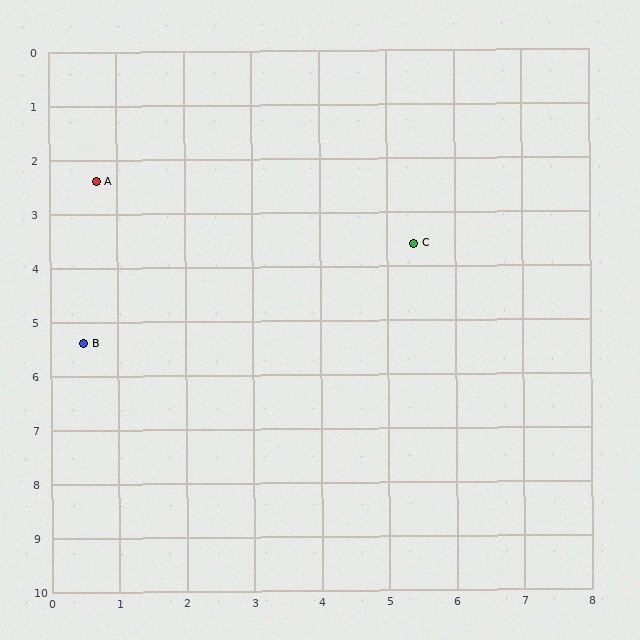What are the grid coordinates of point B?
Point B is at approximately (0.5, 5.4).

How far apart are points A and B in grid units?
Points A and B are about 3.0 grid units apart.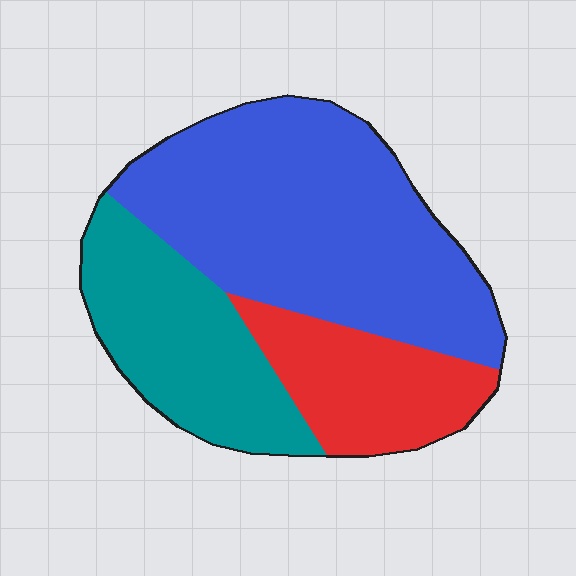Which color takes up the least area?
Red, at roughly 20%.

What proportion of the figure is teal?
Teal takes up about one quarter (1/4) of the figure.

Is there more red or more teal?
Teal.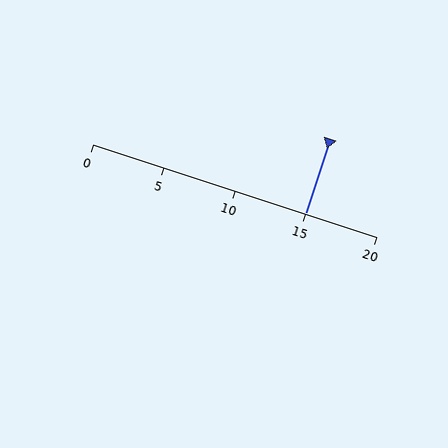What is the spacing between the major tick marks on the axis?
The major ticks are spaced 5 apart.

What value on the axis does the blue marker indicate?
The marker indicates approximately 15.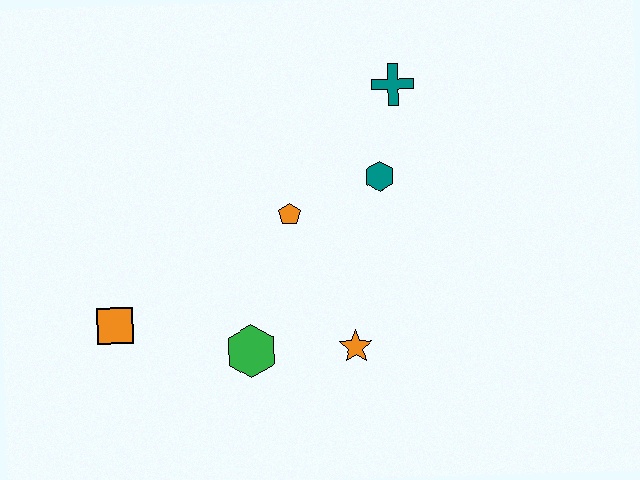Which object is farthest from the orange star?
The teal cross is farthest from the orange star.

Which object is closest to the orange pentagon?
The teal hexagon is closest to the orange pentagon.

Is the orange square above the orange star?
Yes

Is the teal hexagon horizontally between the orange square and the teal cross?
Yes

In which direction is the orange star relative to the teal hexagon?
The orange star is below the teal hexagon.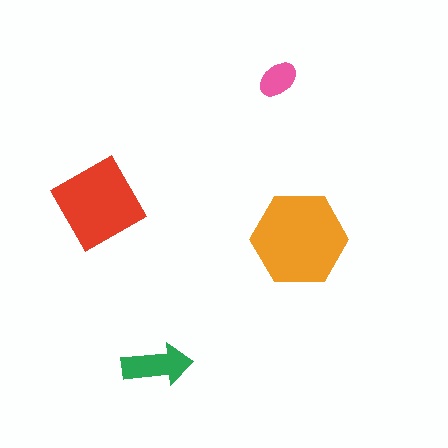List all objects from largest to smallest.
The orange hexagon, the red diamond, the green arrow, the pink ellipse.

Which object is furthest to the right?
The orange hexagon is rightmost.